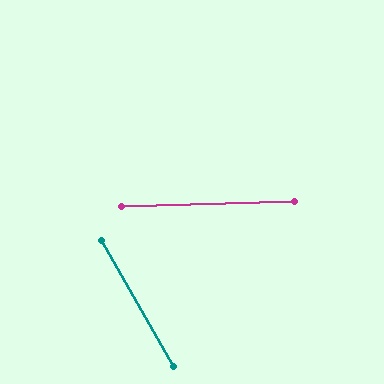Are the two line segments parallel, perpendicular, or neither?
Neither parallel nor perpendicular — they differ by about 62°.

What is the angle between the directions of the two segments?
Approximately 62 degrees.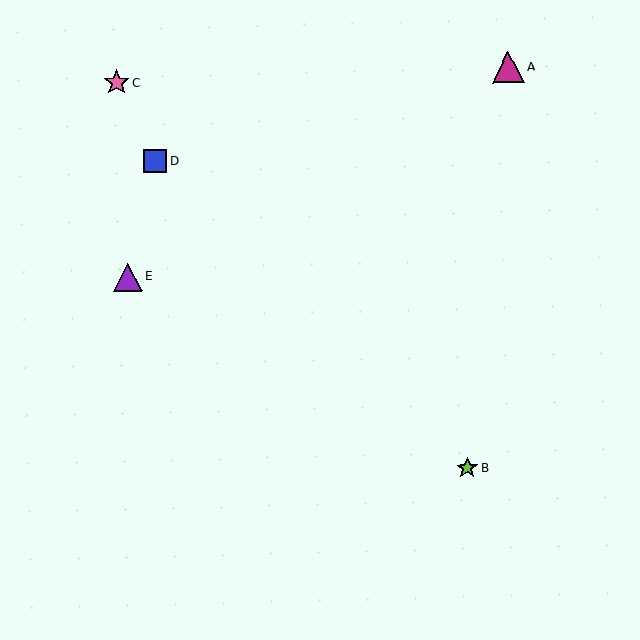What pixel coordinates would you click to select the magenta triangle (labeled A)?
Click at (508, 67) to select the magenta triangle A.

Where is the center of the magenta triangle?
The center of the magenta triangle is at (508, 67).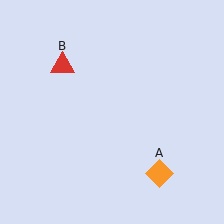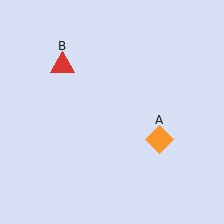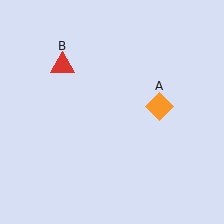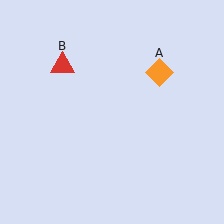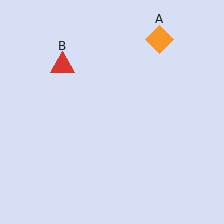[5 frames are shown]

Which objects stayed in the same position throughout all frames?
Red triangle (object B) remained stationary.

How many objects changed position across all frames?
1 object changed position: orange diamond (object A).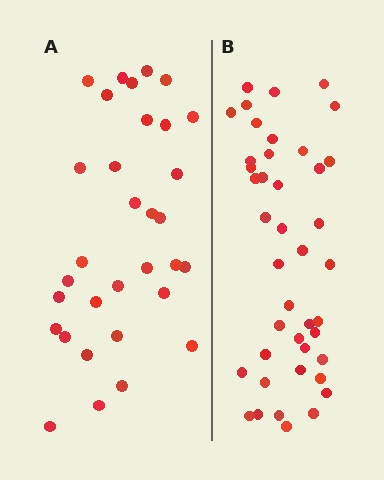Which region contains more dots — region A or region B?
Region B (the right region) has more dots.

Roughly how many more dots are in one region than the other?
Region B has roughly 10 or so more dots than region A.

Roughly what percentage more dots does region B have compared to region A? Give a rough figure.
About 30% more.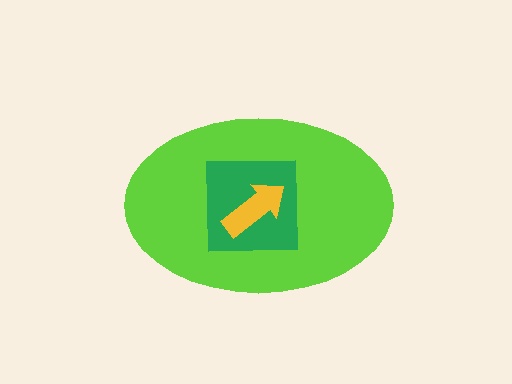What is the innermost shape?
The yellow arrow.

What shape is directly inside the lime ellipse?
The green square.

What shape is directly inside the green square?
The yellow arrow.